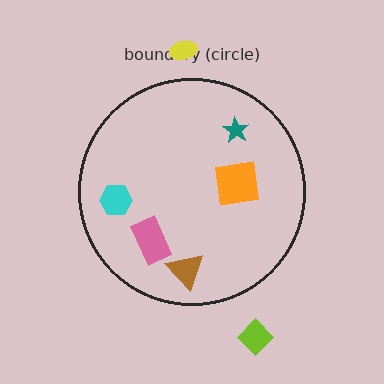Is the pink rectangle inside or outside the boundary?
Inside.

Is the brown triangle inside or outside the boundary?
Inside.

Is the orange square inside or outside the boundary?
Inside.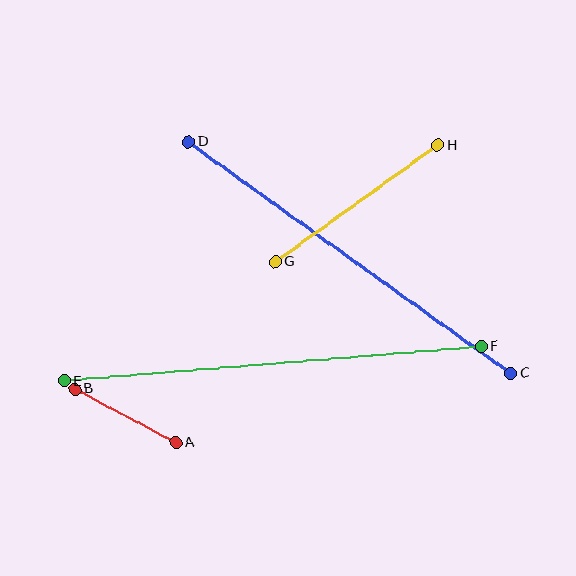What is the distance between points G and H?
The distance is approximately 200 pixels.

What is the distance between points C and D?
The distance is approximately 397 pixels.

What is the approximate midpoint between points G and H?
The midpoint is at approximately (356, 203) pixels.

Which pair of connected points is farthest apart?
Points E and F are farthest apart.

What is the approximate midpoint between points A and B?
The midpoint is at approximately (125, 416) pixels.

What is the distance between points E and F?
The distance is approximately 418 pixels.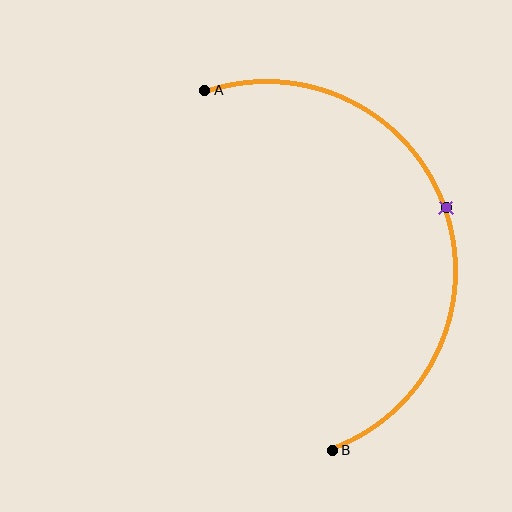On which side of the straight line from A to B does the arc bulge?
The arc bulges to the right of the straight line connecting A and B.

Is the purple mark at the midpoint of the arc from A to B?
Yes. The purple mark lies on the arc at equal arc-length from both A and B — it is the arc midpoint.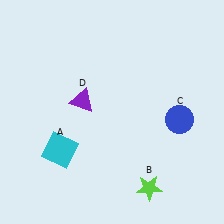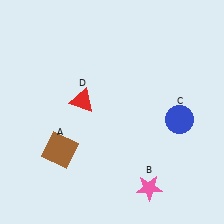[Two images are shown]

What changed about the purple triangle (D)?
In Image 1, D is purple. In Image 2, it changed to red.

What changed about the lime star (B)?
In Image 1, B is lime. In Image 2, it changed to pink.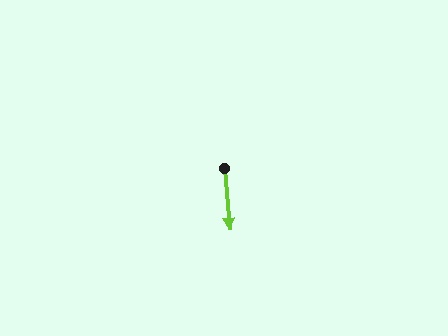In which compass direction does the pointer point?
South.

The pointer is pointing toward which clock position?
Roughly 6 o'clock.